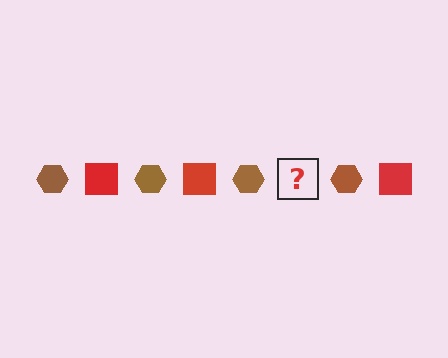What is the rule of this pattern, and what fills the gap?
The rule is that the pattern alternates between brown hexagon and red square. The gap should be filled with a red square.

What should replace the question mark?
The question mark should be replaced with a red square.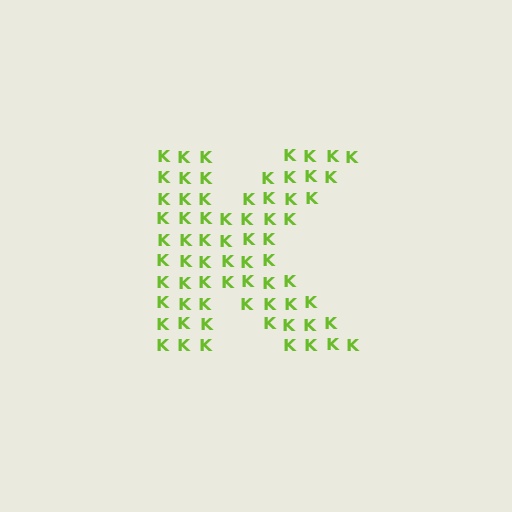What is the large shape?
The large shape is the letter K.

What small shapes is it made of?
It is made of small letter K's.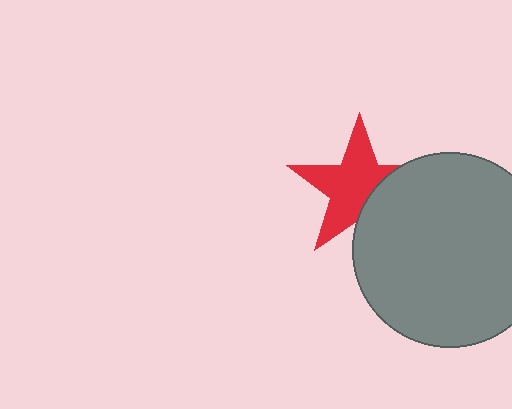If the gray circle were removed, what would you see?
You would see the complete red star.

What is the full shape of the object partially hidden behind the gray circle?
The partially hidden object is a red star.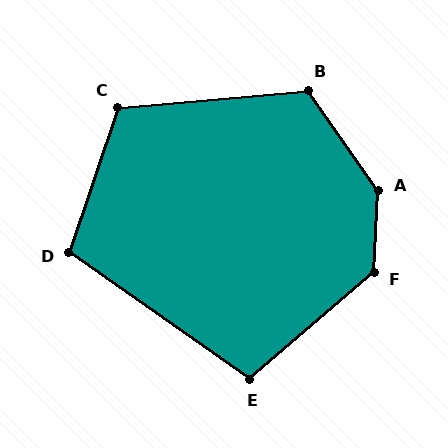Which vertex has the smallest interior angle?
E, at approximately 104 degrees.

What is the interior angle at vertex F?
Approximately 134 degrees (obtuse).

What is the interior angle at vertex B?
Approximately 120 degrees (obtuse).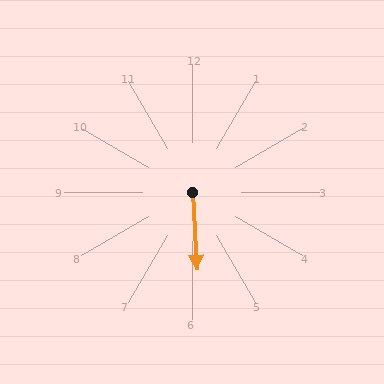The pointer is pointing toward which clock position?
Roughly 6 o'clock.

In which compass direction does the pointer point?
South.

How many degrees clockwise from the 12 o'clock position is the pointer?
Approximately 176 degrees.